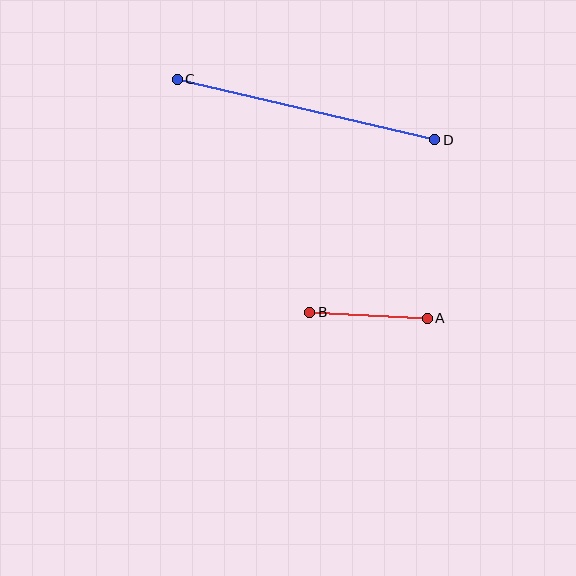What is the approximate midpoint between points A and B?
The midpoint is at approximately (368, 315) pixels.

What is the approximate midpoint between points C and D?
The midpoint is at approximately (306, 109) pixels.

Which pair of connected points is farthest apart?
Points C and D are farthest apart.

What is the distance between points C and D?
The distance is approximately 265 pixels.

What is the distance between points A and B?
The distance is approximately 118 pixels.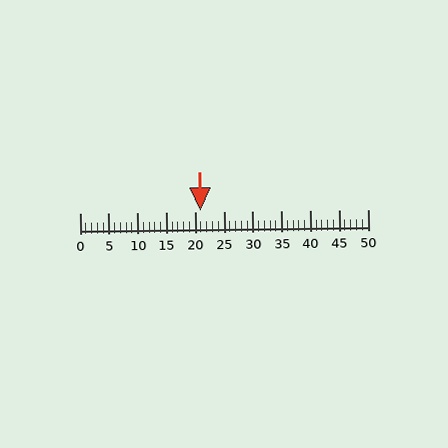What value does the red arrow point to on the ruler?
The red arrow points to approximately 21.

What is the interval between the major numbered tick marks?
The major tick marks are spaced 5 units apart.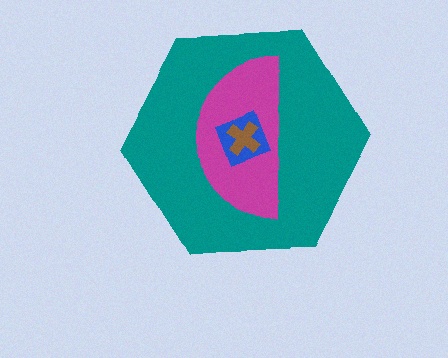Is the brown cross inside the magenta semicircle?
Yes.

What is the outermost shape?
The teal hexagon.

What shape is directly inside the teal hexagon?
The magenta semicircle.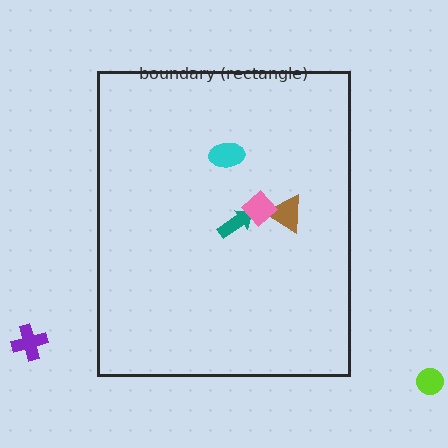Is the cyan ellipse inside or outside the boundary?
Inside.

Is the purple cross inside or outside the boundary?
Outside.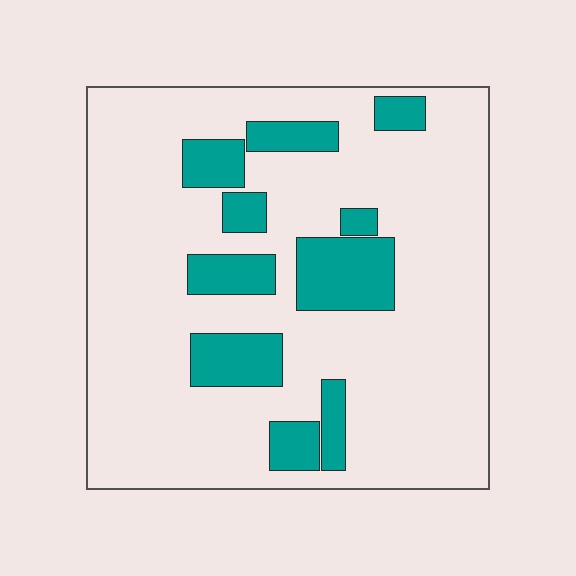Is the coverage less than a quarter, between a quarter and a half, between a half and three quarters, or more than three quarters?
Less than a quarter.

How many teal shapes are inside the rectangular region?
10.